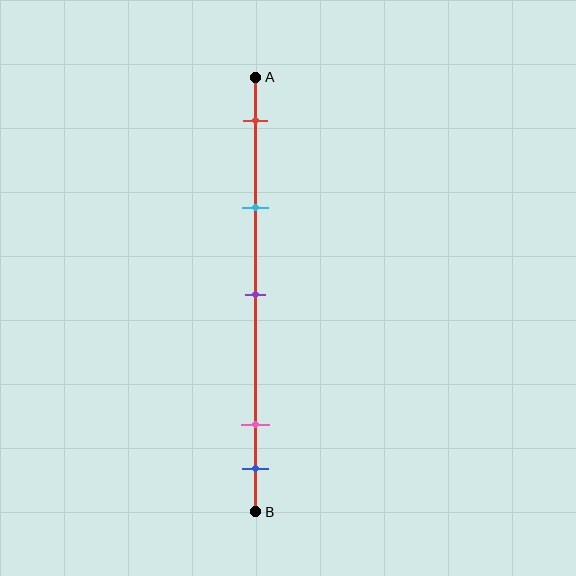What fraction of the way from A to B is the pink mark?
The pink mark is approximately 80% (0.8) of the way from A to B.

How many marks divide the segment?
There are 5 marks dividing the segment.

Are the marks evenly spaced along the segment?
No, the marks are not evenly spaced.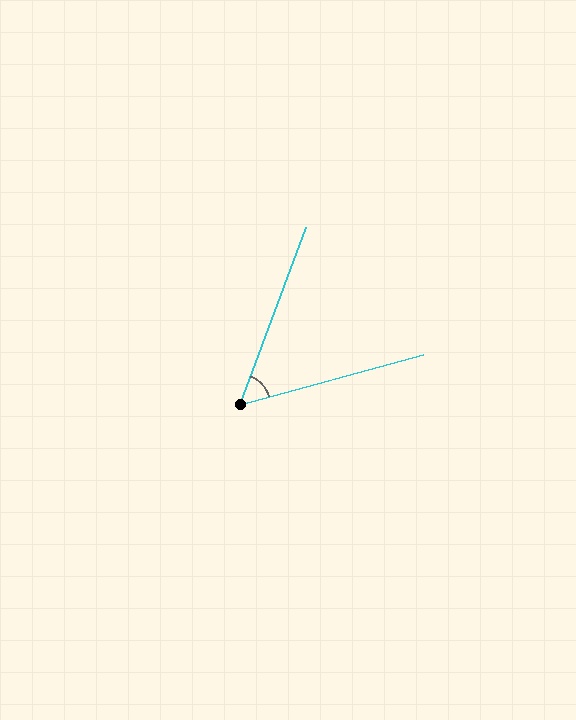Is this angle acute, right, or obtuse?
It is acute.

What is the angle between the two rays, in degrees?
Approximately 54 degrees.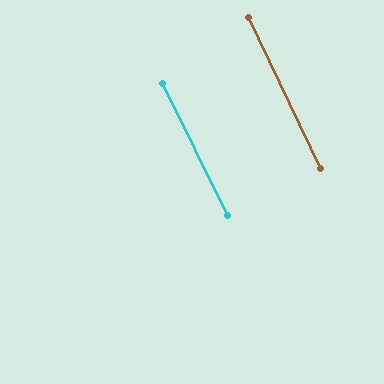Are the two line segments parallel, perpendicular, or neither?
Parallel — their directions differ by only 0.8°.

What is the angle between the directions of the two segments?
Approximately 1 degree.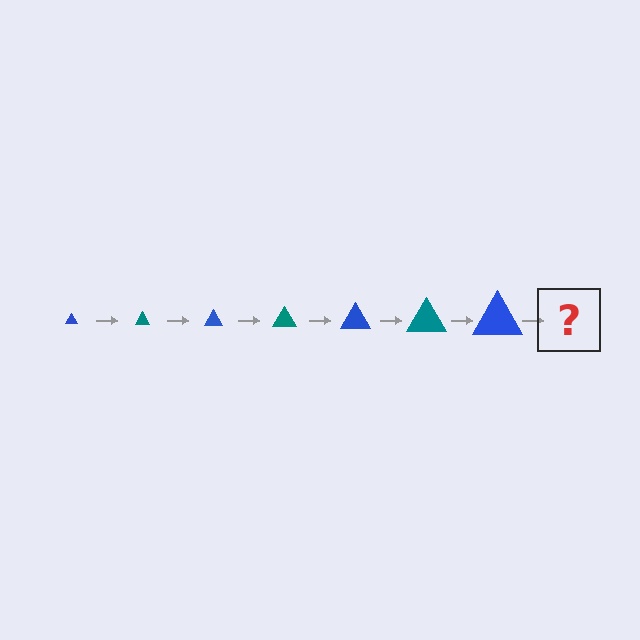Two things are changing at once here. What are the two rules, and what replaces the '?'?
The two rules are that the triangle grows larger each step and the color cycles through blue and teal. The '?' should be a teal triangle, larger than the previous one.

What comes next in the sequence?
The next element should be a teal triangle, larger than the previous one.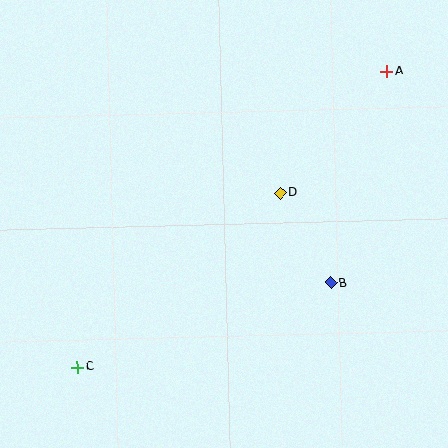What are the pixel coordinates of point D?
Point D is at (281, 193).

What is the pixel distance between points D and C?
The distance between D and C is 268 pixels.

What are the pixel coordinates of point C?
Point C is at (77, 367).